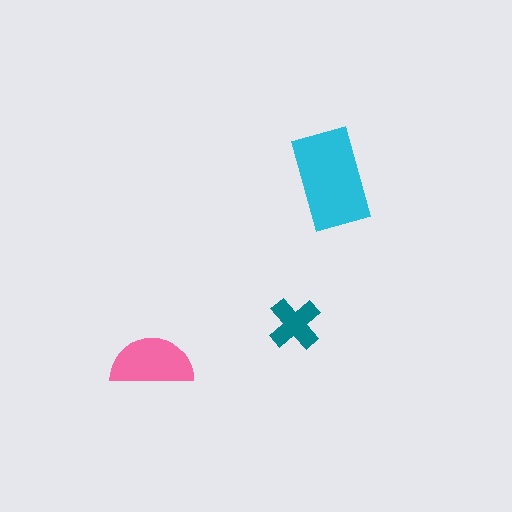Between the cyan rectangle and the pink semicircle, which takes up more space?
The cyan rectangle.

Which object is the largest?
The cyan rectangle.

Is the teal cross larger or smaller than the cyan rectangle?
Smaller.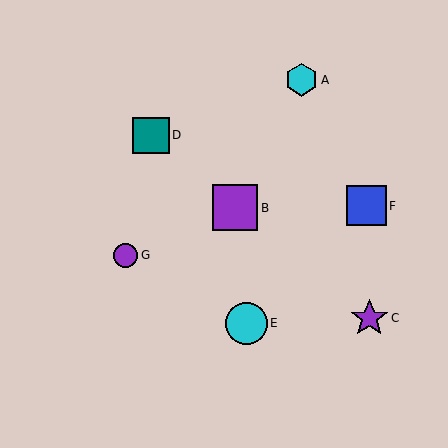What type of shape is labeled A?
Shape A is a cyan hexagon.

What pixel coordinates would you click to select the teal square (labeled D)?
Click at (151, 135) to select the teal square D.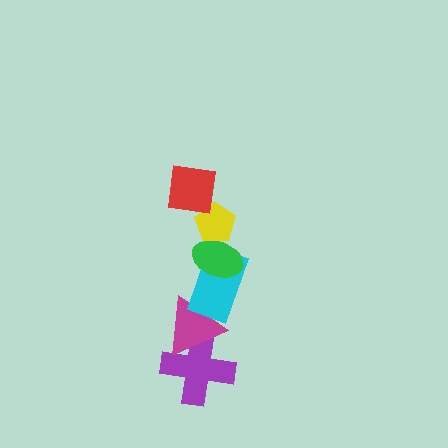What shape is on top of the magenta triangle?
The cyan rectangle is on top of the magenta triangle.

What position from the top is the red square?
The red square is 1st from the top.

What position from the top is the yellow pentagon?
The yellow pentagon is 2nd from the top.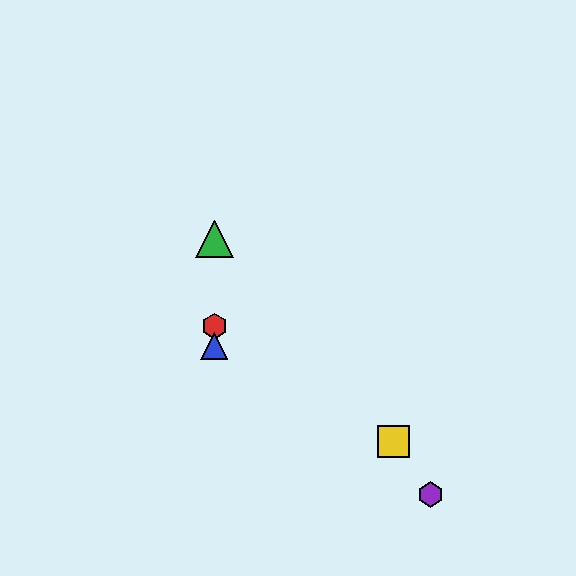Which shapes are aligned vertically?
The red hexagon, the blue triangle, the green triangle are aligned vertically.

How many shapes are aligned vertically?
3 shapes (the red hexagon, the blue triangle, the green triangle) are aligned vertically.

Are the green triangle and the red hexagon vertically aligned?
Yes, both are at x≈214.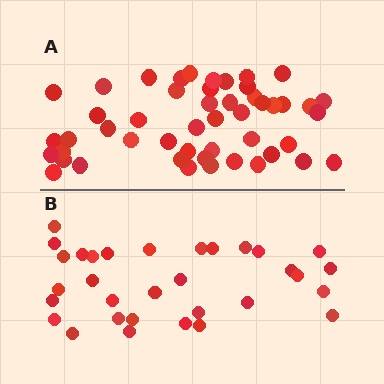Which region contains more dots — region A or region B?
Region A (the top region) has more dots.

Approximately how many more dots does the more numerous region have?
Region A has approximately 15 more dots than region B.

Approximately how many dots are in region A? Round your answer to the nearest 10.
About 50 dots. (The exact count is 49, which rounds to 50.)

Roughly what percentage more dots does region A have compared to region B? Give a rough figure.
About 55% more.